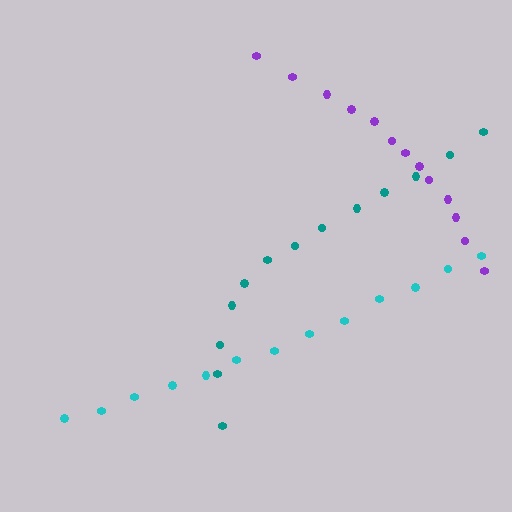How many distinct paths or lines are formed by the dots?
There are 3 distinct paths.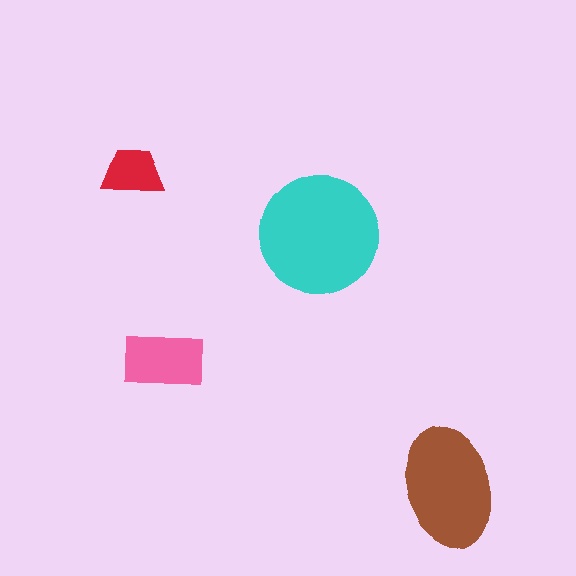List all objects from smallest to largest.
The red trapezoid, the pink rectangle, the brown ellipse, the cyan circle.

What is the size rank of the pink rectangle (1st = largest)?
3rd.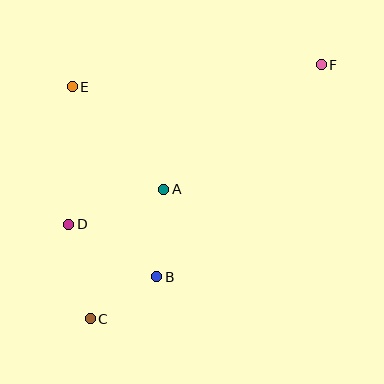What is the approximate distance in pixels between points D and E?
The distance between D and E is approximately 137 pixels.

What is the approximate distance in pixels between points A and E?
The distance between A and E is approximately 137 pixels.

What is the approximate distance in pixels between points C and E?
The distance between C and E is approximately 233 pixels.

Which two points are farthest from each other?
Points C and F are farthest from each other.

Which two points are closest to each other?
Points B and C are closest to each other.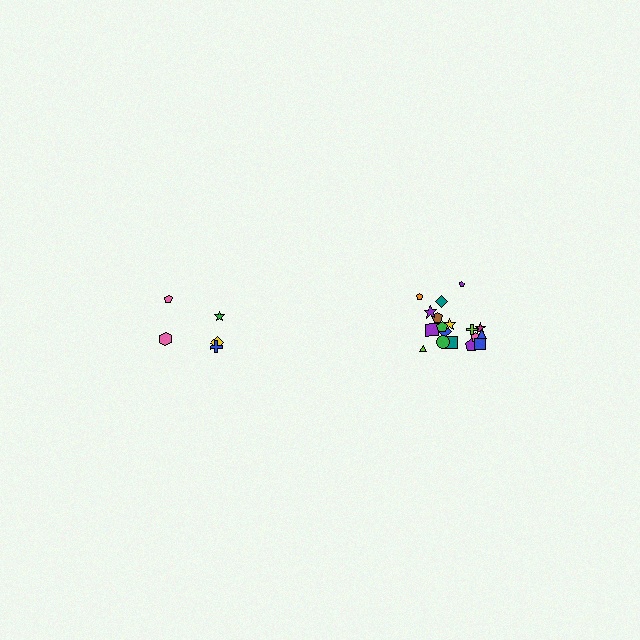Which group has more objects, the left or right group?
The right group.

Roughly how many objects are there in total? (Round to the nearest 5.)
Roughly 25 objects in total.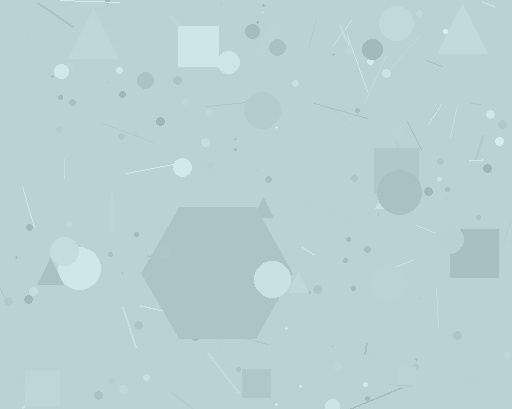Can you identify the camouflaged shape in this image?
The camouflaged shape is a hexagon.